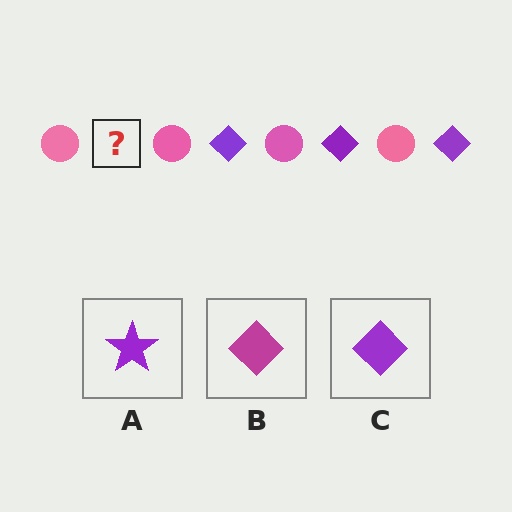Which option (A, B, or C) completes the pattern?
C.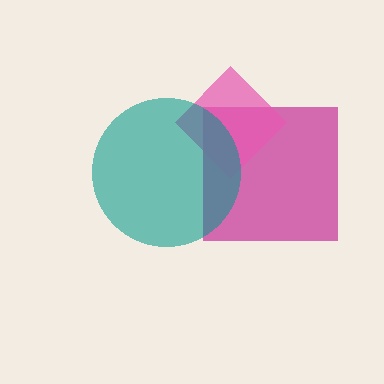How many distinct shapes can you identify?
There are 3 distinct shapes: a magenta square, a pink diamond, a teal circle.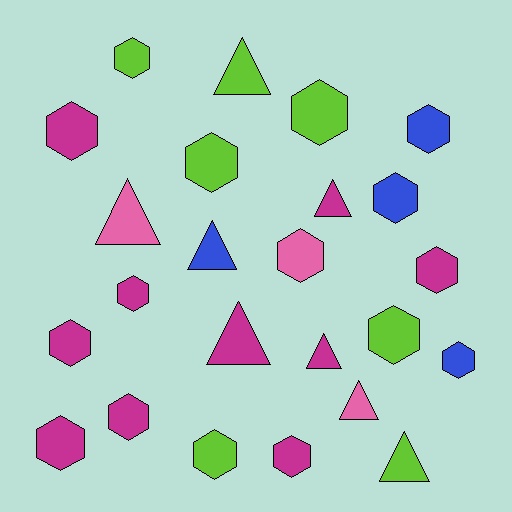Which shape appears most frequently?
Hexagon, with 16 objects.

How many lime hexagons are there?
There are 5 lime hexagons.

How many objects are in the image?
There are 24 objects.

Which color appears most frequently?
Magenta, with 10 objects.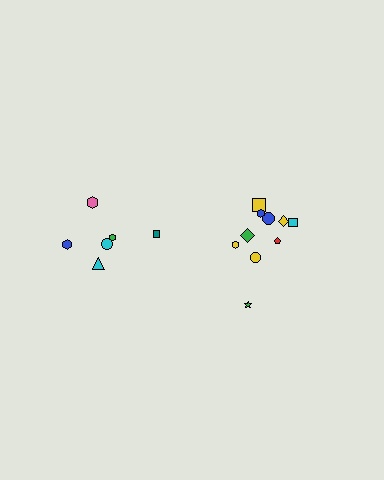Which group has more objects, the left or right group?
The right group.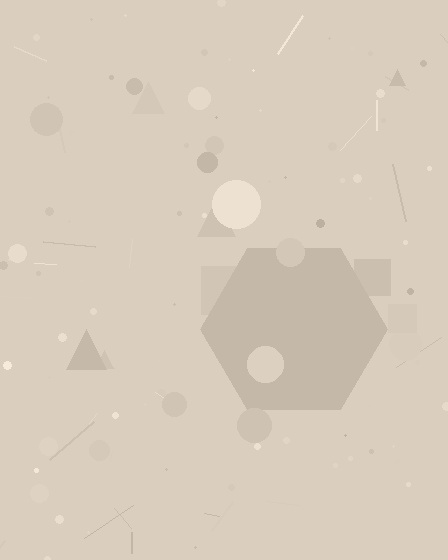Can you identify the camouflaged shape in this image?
The camouflaged shape is a hexagon.